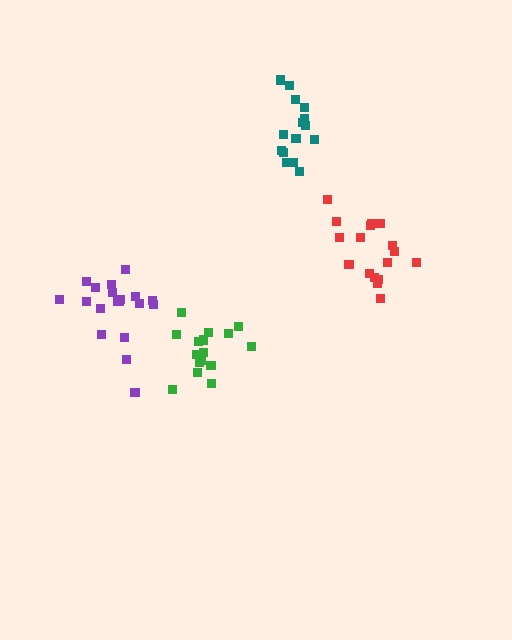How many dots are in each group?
Group 1: 17 dots, Group 2: 16 dots, Group 3: 19 dots, Group 4: 15 dots (67 total).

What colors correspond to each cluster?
The clusters are colored: red, green, purple, teal.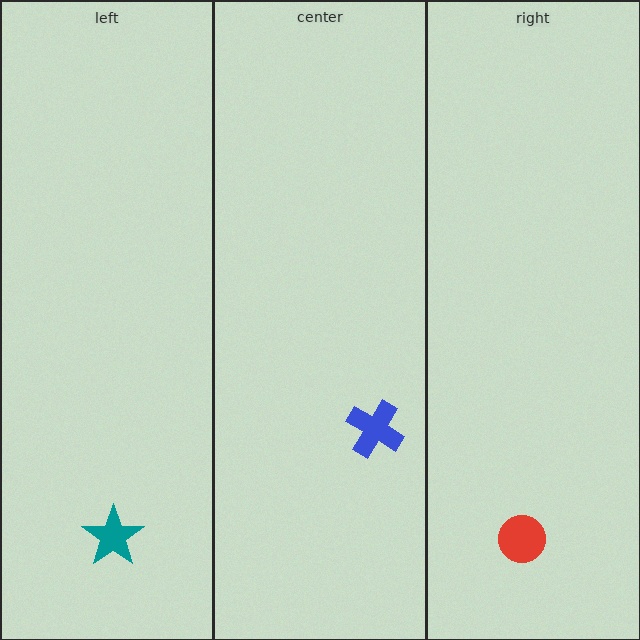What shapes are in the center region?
The blue cross.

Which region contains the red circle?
The right region.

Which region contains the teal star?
The left region.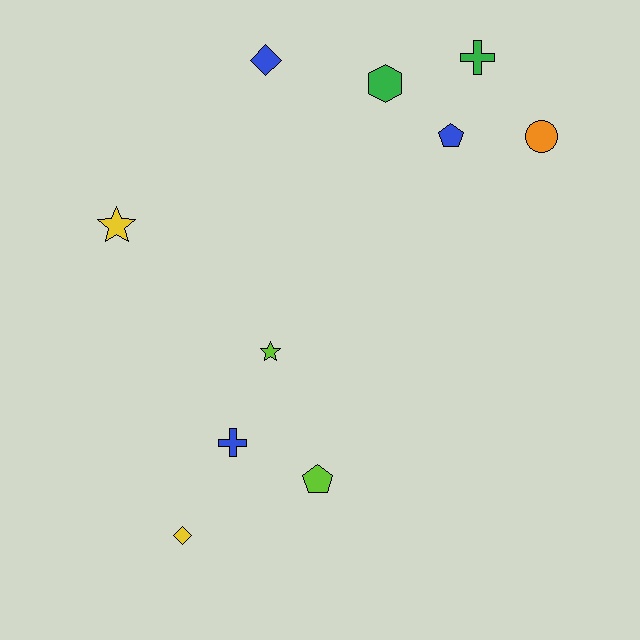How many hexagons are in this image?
There is 1 hexagon.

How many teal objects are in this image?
There are no teal objects.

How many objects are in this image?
There are 10 objects.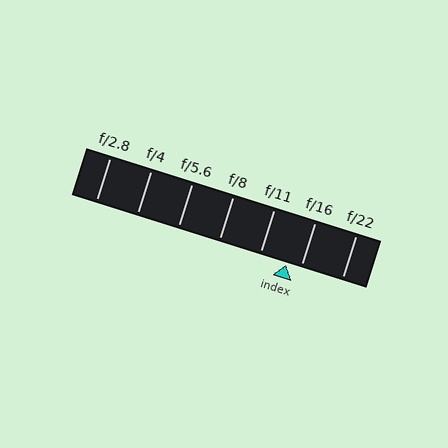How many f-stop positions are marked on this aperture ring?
There are 7 f-stop positions marked.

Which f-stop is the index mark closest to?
The index mark is closest to f/16.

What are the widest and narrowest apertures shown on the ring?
The widest aperture shown is f/2.8 and the narrowest is f/22.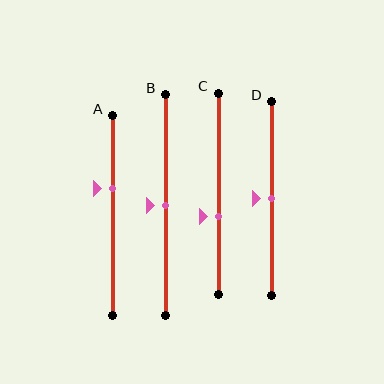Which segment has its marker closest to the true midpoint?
Segment B has its marker closest to the true midpoint.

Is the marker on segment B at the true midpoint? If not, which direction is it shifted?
Yes, the marker on segment B is at the true midpoint.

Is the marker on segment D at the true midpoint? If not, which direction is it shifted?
Yes, the marker on segment D is at the true midpoint.